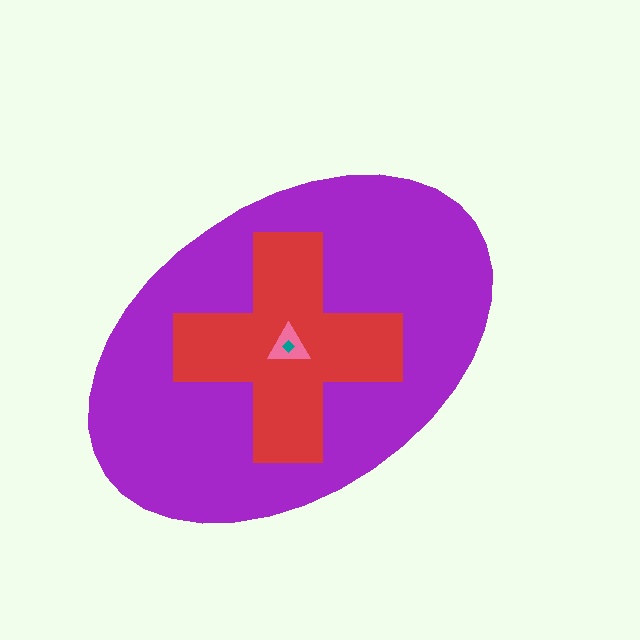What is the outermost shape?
The purple ellipse.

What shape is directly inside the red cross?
The pink triangle.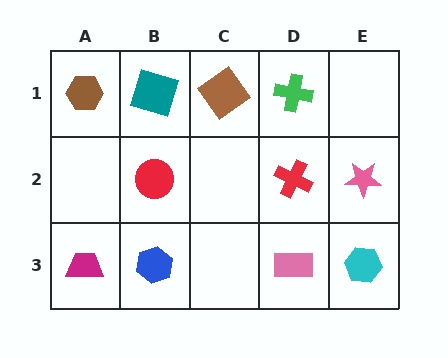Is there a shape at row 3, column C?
No, that cell is empty.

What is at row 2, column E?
A pink star.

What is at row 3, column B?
A blue hexagon.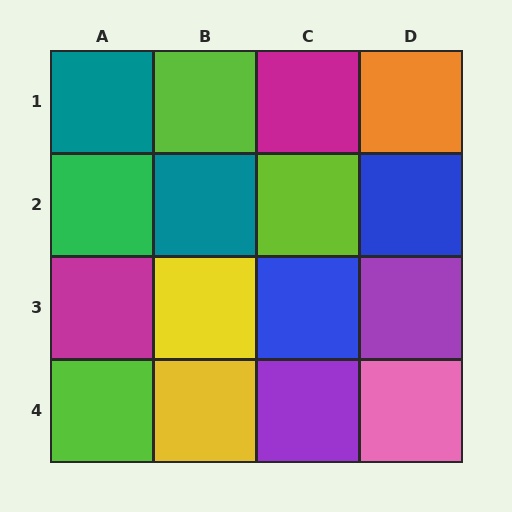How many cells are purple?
2 cells are purple.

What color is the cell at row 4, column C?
Purple.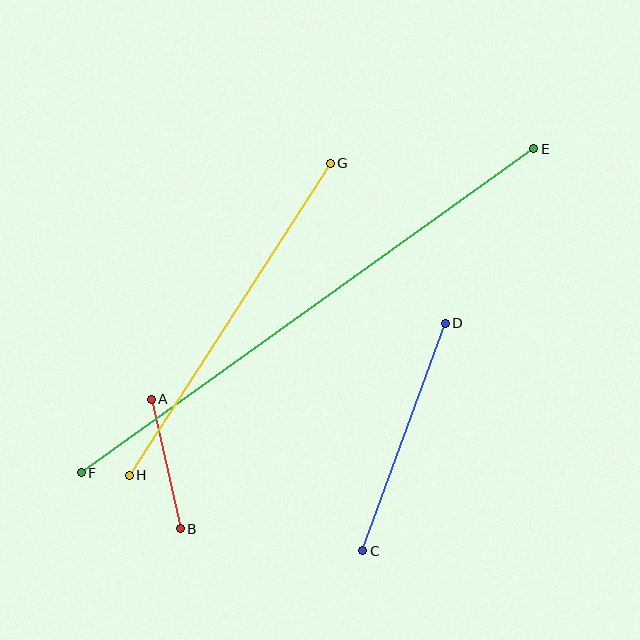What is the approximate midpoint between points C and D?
The midpoint is at approximately (404, 437) pixels.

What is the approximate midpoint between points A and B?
The midpoint is at approximately (166, 464) pixels.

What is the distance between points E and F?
The distance is approximately 556 pixels.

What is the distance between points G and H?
The distance is approximately 371 pixels.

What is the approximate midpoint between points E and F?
The midpoint is at approximately (307, 311) pixels.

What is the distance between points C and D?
The distance is approximately 242 pixels.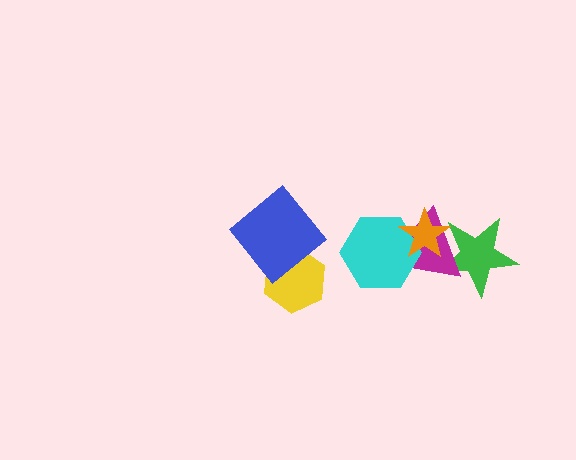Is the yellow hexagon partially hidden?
Yes, it is partially covered by another shape.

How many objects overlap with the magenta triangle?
3 objects overlap with the magenta triangle.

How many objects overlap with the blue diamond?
1 object overlaps with the blue diamond.